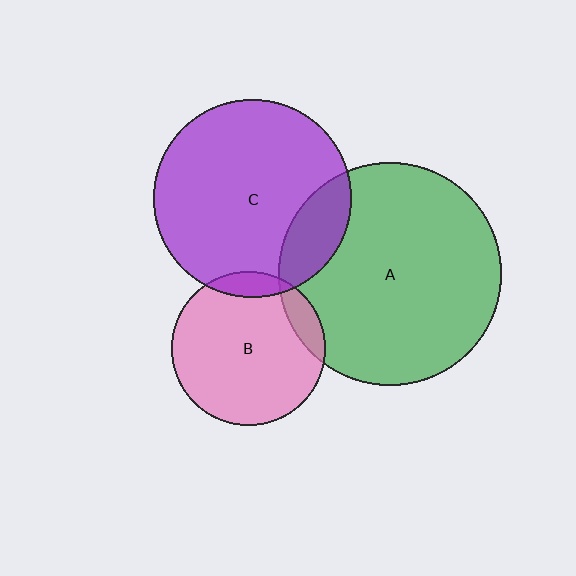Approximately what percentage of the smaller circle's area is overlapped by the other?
Approximately 15%.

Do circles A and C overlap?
Yes.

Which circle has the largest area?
Circle A (green).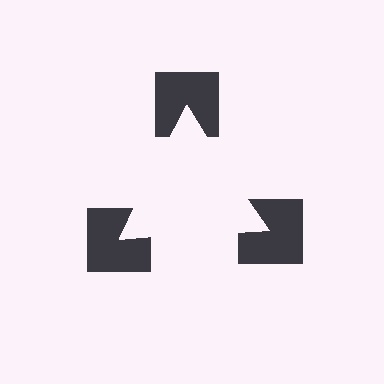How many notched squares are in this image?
There are 3 — one at each vertex of the illusory triangle.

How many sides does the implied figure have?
3 sides.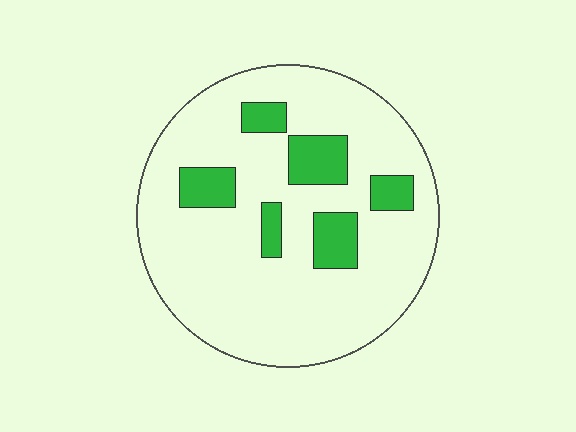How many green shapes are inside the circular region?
6.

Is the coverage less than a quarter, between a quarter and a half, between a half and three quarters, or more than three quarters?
Less than a quarter.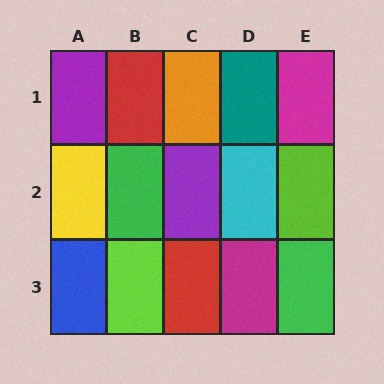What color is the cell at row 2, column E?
Lime.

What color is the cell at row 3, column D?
Magenta.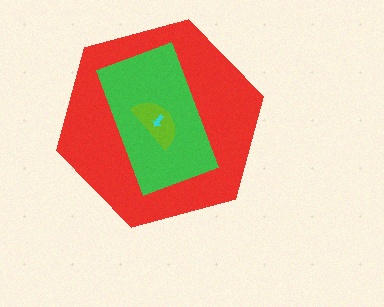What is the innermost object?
The cyan arrow.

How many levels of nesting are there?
4.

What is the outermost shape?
The red hexagon.